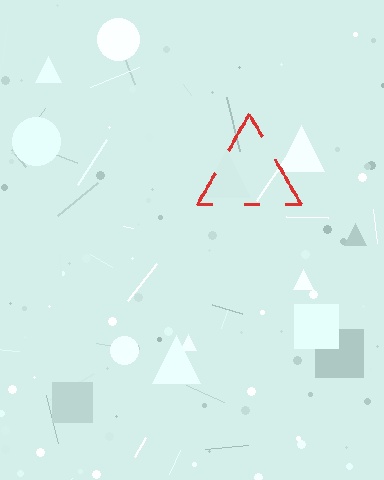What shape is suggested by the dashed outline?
The dashed outline suggests a triangle.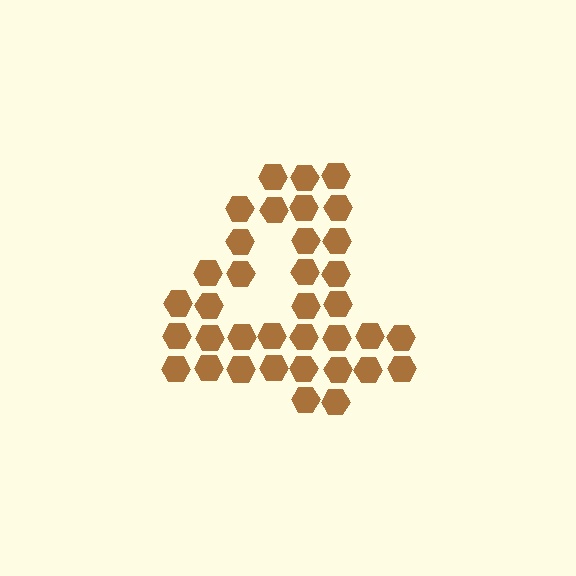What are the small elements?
The small elements are hexagons.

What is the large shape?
The large shape is the digit 4.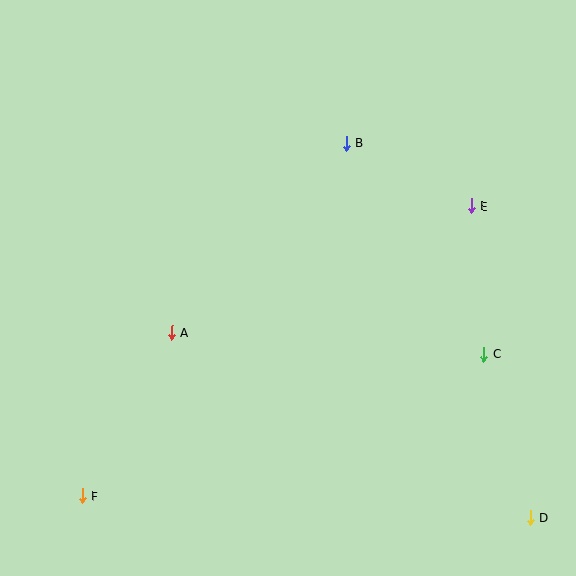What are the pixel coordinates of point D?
Point D is at (530, 518).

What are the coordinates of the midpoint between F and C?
The midpoint between F and C is at (283, 425).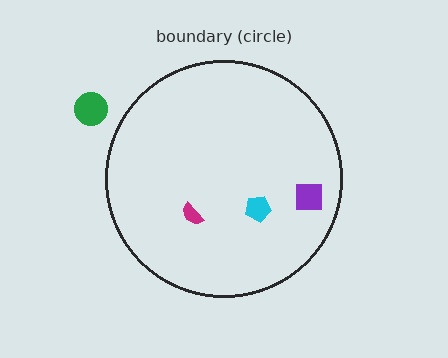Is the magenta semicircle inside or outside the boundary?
Inside.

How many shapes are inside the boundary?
3 inside, 1 outside.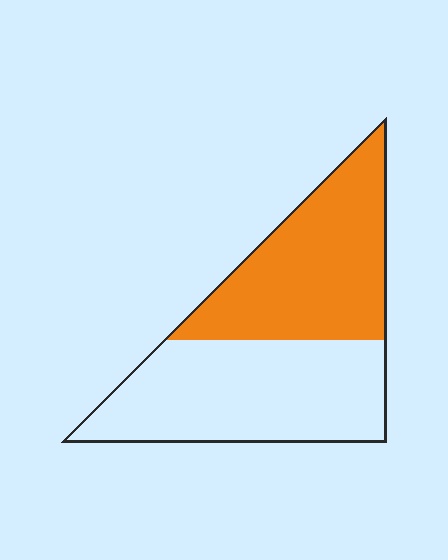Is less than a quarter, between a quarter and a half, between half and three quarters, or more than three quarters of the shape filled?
Between a quarter and a half.